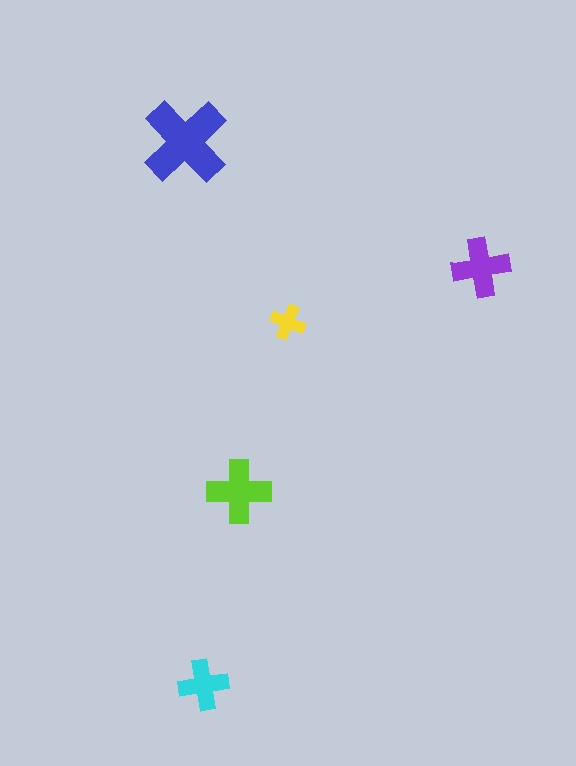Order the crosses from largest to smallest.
the blue one, the lime one, the purple one, the cyan one, the yellow one.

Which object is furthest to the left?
The blue cross is leftmost.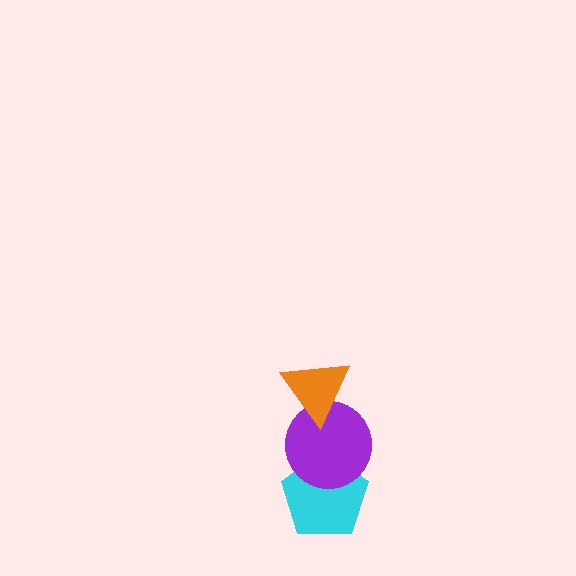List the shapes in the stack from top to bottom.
From top to bottom: the orange triangle, the purple circle, the cyan pentagon.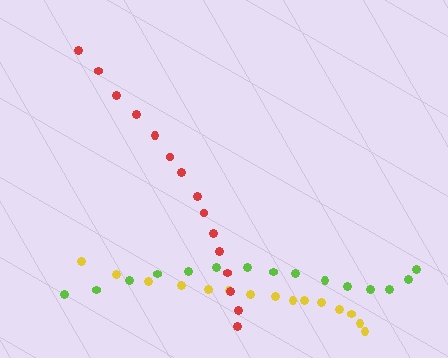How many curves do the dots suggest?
There are 3 distinct paths.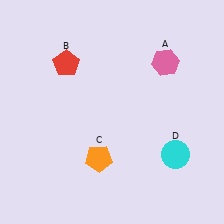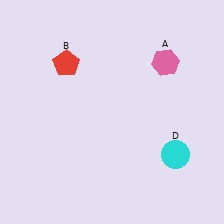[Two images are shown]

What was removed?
The orange pentagon (C) was removed in Image 2.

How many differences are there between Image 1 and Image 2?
There is 1 difference between the two images.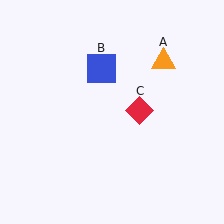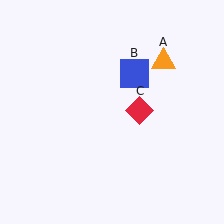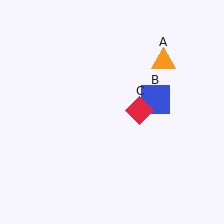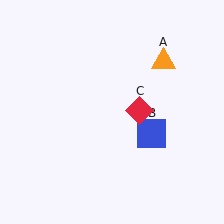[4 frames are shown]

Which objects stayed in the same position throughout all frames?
Orange triangle (object A) and red diamond (object C) remained stationary.